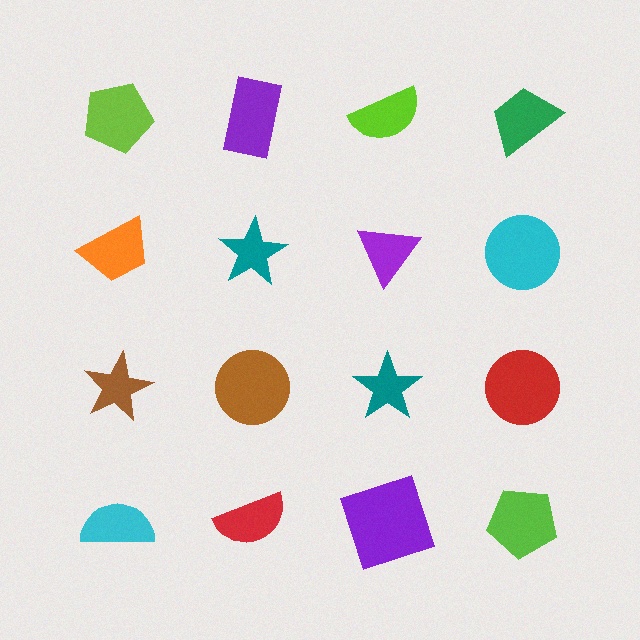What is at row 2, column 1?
An orange trapezoid.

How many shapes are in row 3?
4 shapes.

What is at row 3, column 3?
A teal star.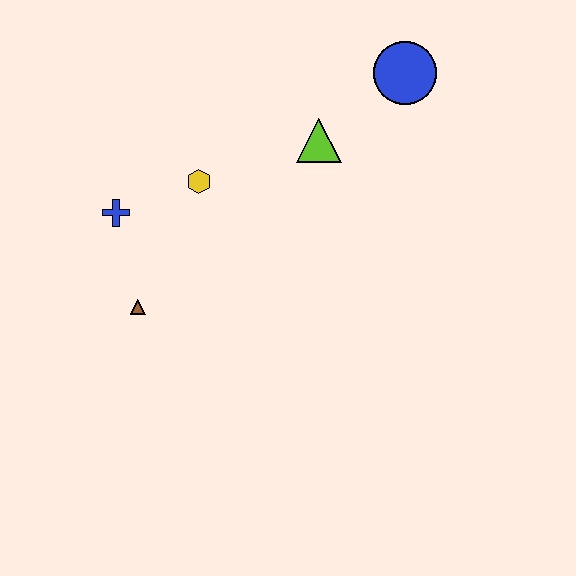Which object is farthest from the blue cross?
The blue circle is farthest from the blue cross.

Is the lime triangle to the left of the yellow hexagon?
No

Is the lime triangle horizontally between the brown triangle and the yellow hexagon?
No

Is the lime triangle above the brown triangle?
Yes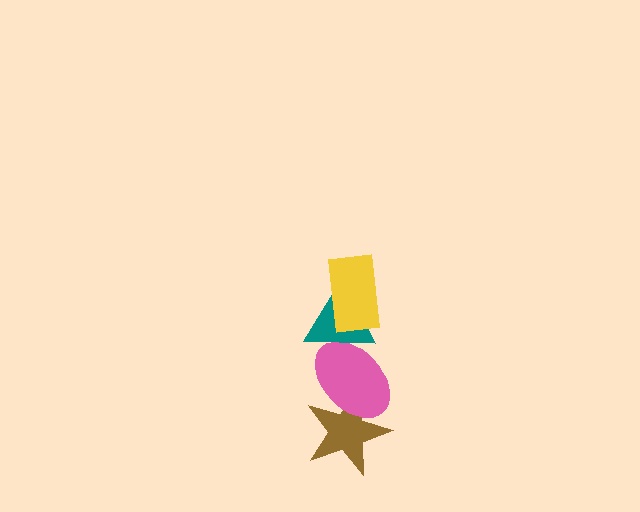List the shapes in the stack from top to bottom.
From top to bottom: the yellow rectangle, the teal triangle, the pink ellipse, the brown star.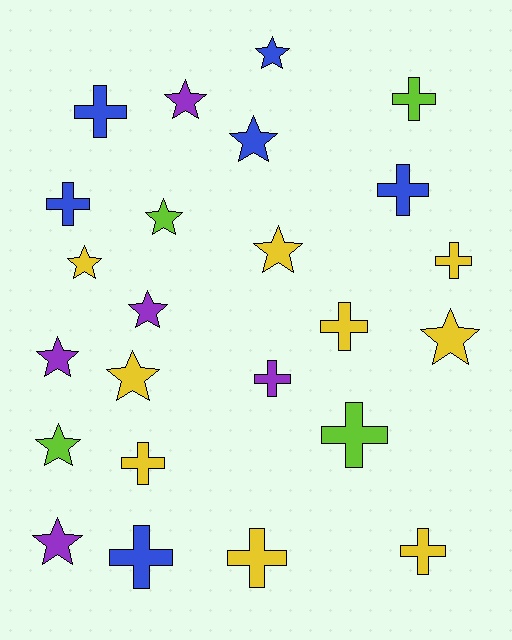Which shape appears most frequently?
Star, with 12 objects.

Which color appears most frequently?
Yellow, with 9 objects.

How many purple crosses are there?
There is 1 purple cross.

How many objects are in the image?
There are 24 objects.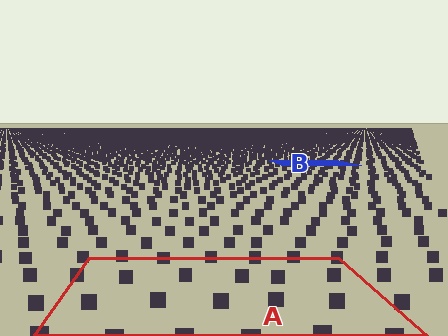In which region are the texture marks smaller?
The texture marks are smaller in region B, because it is farther away.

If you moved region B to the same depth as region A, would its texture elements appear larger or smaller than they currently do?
They would appear larger. At a closer depth, the same texture elements are projected at a bigger on-screen size.